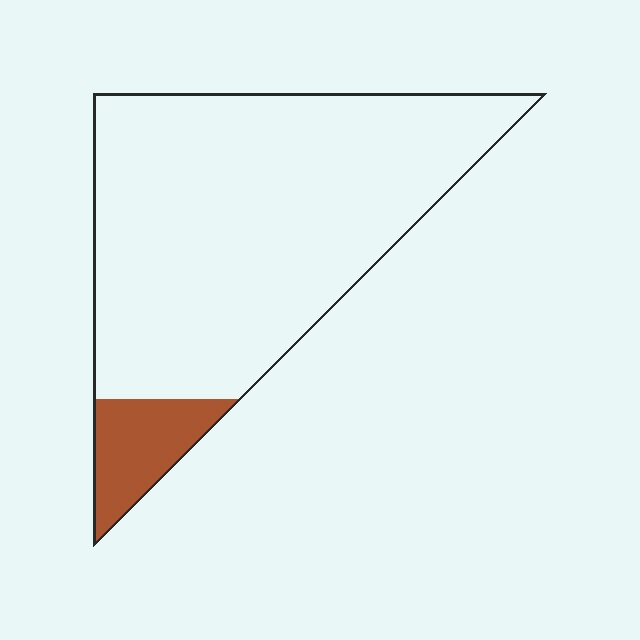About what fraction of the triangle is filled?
About one tenth (1/10).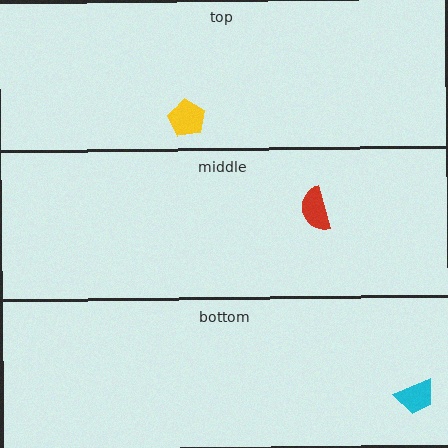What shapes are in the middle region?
The red semicircle.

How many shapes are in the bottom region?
1.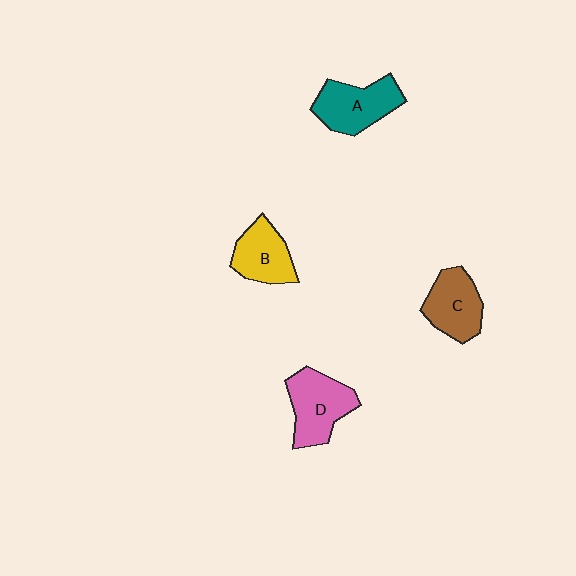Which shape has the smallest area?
Shape B (yellow).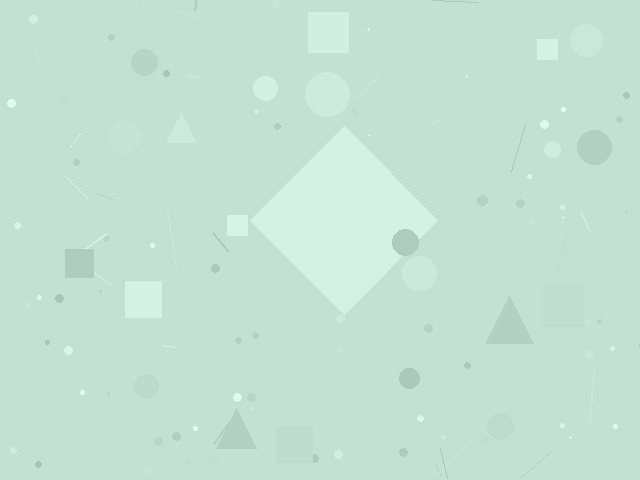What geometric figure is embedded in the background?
A diamond is embedded in the background.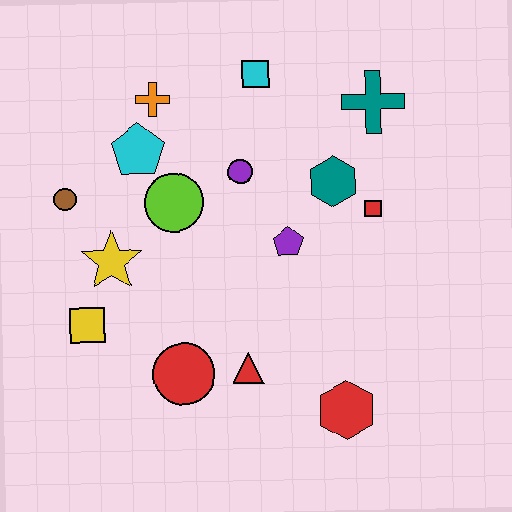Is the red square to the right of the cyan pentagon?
Yes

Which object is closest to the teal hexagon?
The red square is closest to the teal hexagon.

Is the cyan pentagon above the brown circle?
Yes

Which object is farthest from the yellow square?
The teal cross is farthest from the yellow square.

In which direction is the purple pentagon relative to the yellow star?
The purple pentagon is to the right of the yellow star.